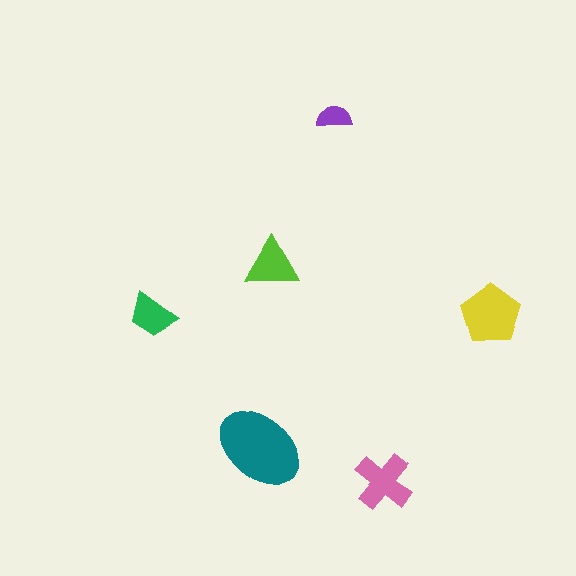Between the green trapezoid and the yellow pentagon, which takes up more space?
The yellow pentagon.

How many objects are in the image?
There are 6 objects in the image.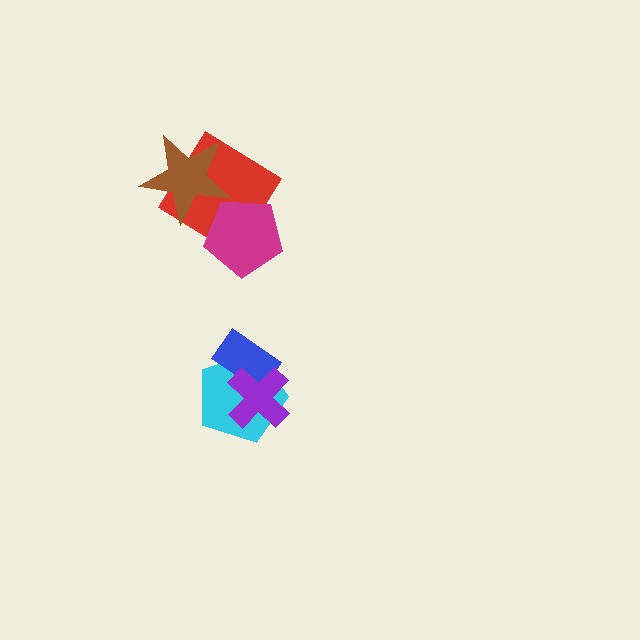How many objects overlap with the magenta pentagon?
1 object overlaps with the magenta pentagon.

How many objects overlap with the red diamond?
2 objects overlap with the red diamond.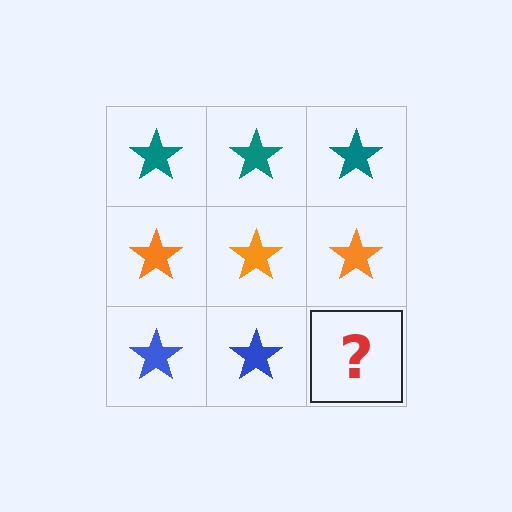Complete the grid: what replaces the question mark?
The question mark should be replaced with a blue star.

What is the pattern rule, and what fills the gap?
The rule is that each row has a consistent color. The gap should be filled with a blue star.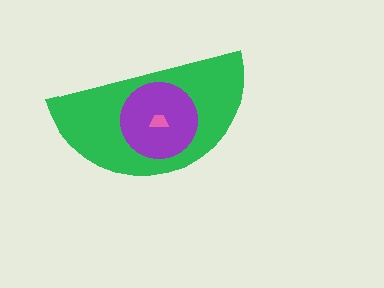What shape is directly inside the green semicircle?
The purple circle.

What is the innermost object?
The pink trapezoid.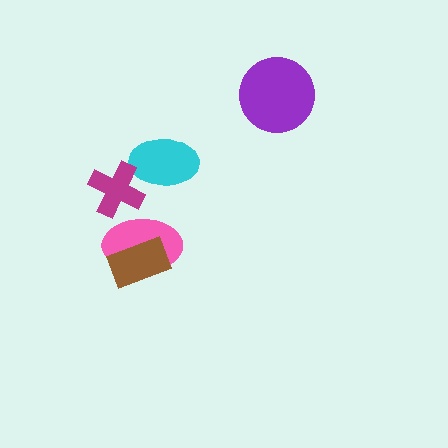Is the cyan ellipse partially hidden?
Yes, it is partially covered by another shape.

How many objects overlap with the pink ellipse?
2 objects overlap with the pink ellipse.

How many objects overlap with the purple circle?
0 objects overlap with the purple circle.